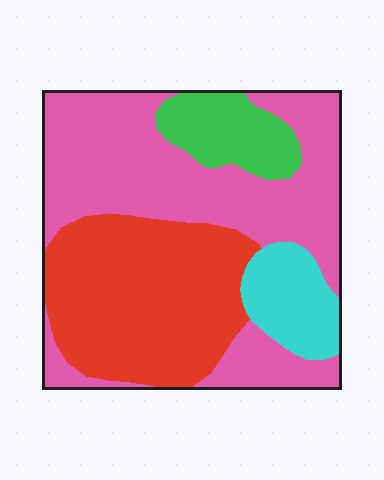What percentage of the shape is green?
Green takes up about one tenth (1/10) of the shape.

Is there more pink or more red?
Pink.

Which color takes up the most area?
Pink, at roughly 45%.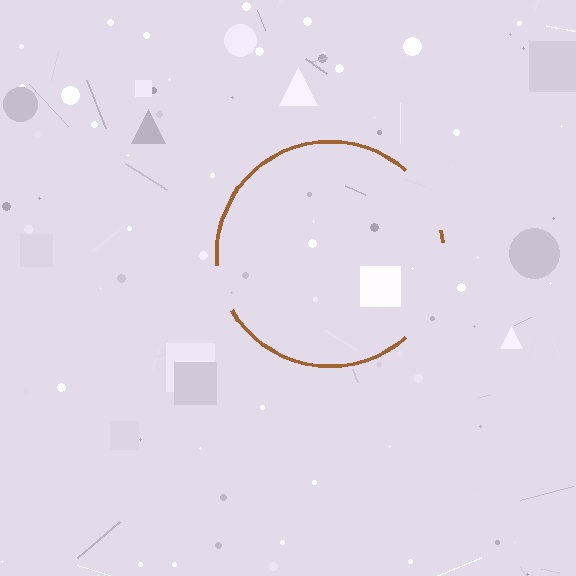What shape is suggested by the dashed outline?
The dashed outline suggests a circle.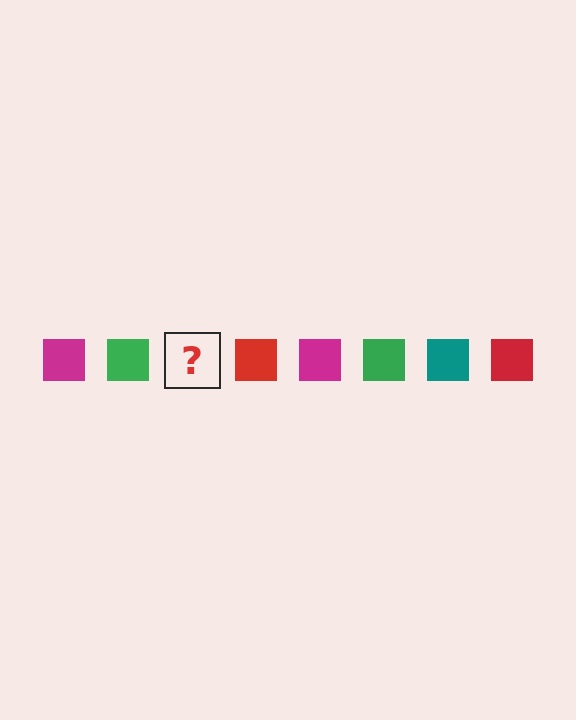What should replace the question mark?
The question mark should be replaced with a teal square.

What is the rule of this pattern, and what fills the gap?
The rule is that the pattern cycles through magenta, green, teal, red squares. The gap should be filled with a teal square.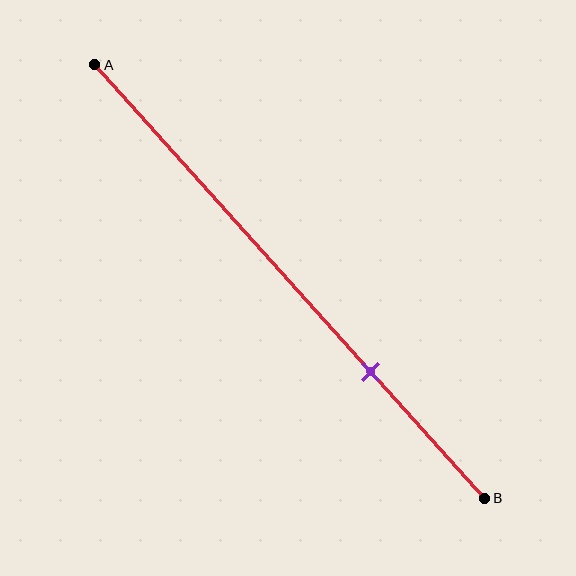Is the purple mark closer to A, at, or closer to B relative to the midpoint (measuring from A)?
The purple mark is closer to point B than the midpoint of segment AB.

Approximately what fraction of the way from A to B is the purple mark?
The purple mark is approximately 70% of the way from A to B.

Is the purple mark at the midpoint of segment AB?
No, the mark is at about 70% from A, not at the 50% midpoint.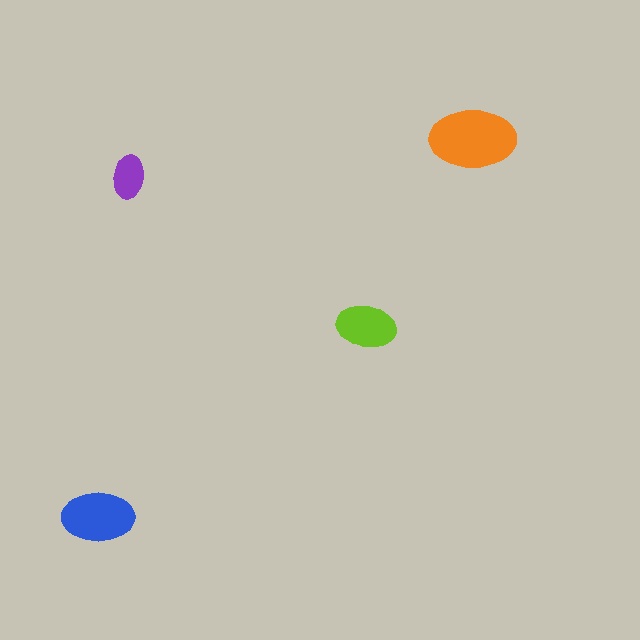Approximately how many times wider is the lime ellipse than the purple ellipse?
About 1.5 times wider.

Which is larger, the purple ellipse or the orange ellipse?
The orange one.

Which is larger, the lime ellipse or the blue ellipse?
The blue one.